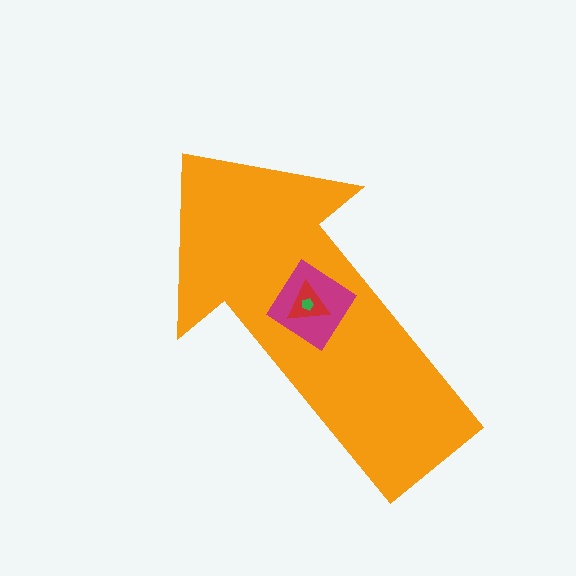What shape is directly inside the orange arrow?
The magenta diamond.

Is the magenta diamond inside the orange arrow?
Yes.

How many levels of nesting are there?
4.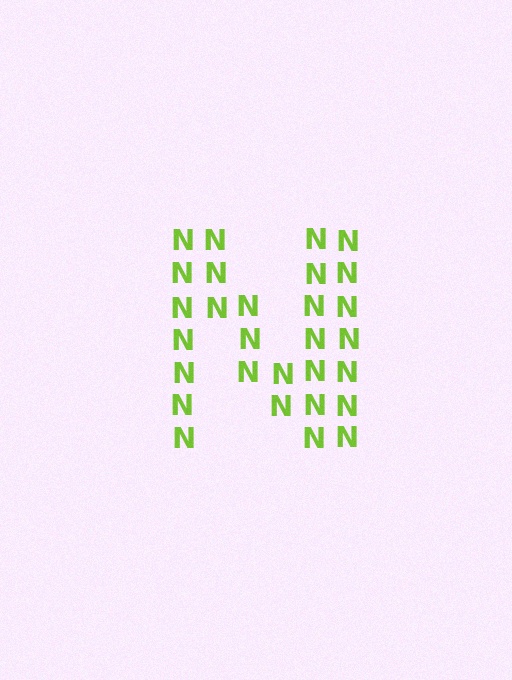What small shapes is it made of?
It is made of small letter N's.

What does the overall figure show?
The overall figure shows the letter N.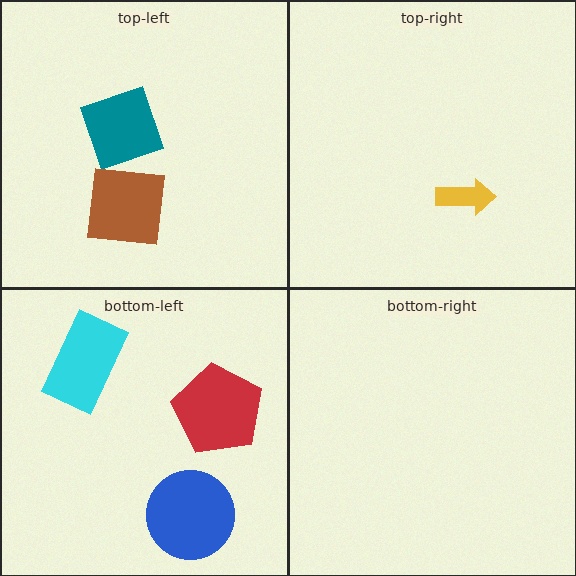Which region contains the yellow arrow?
The top-right region.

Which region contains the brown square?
The top-left region.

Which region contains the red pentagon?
The bottom-left region.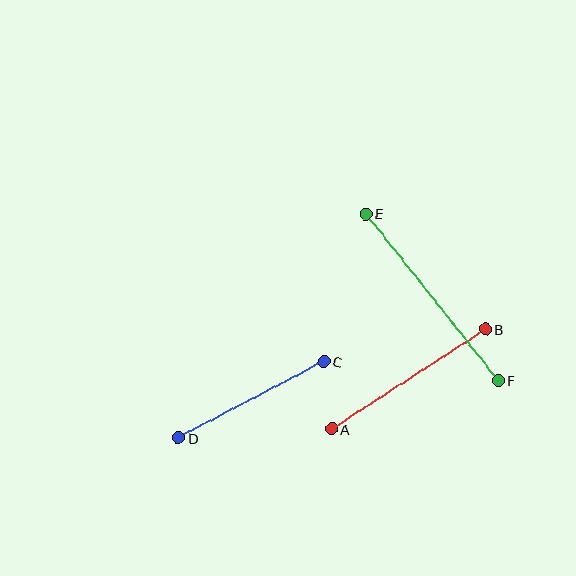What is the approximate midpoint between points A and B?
The midpoint is at approximately (409, 379) pixels.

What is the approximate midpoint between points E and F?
The midpoint is at approximately (432, 297) pixels.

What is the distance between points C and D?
The distance is approximately 164 pixels.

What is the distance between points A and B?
The distance is approximately 184 pixels.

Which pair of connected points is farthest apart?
Points E and F are farthest apart.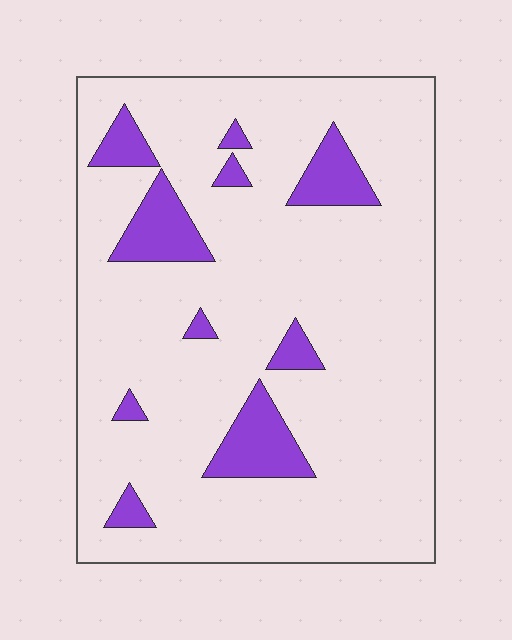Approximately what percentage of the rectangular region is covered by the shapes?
Approximately 15%.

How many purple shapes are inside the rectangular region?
10.